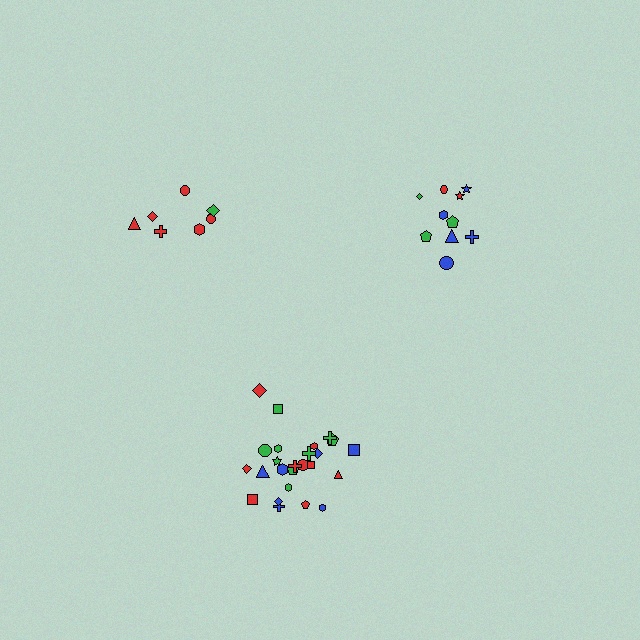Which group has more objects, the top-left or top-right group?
The top-right group.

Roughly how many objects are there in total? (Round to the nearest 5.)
Roughly 45 objects in total.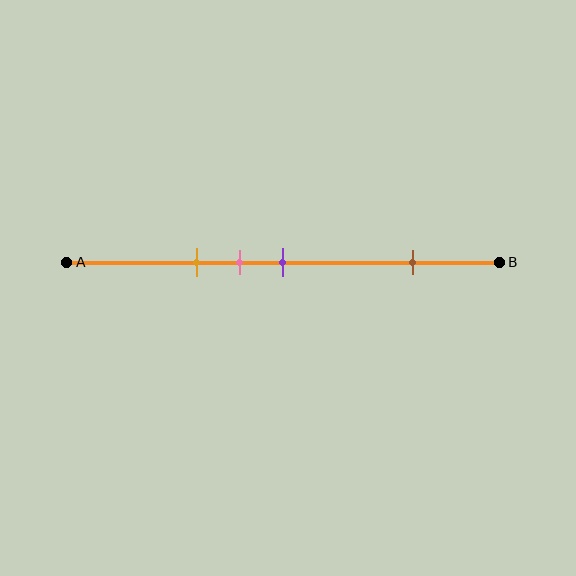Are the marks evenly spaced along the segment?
No, the marks are not evenly spaced.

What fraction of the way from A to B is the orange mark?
The orange mark is approximately 30% (0.3) of the way from A to B.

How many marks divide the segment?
There are 4 marks dividing the segment.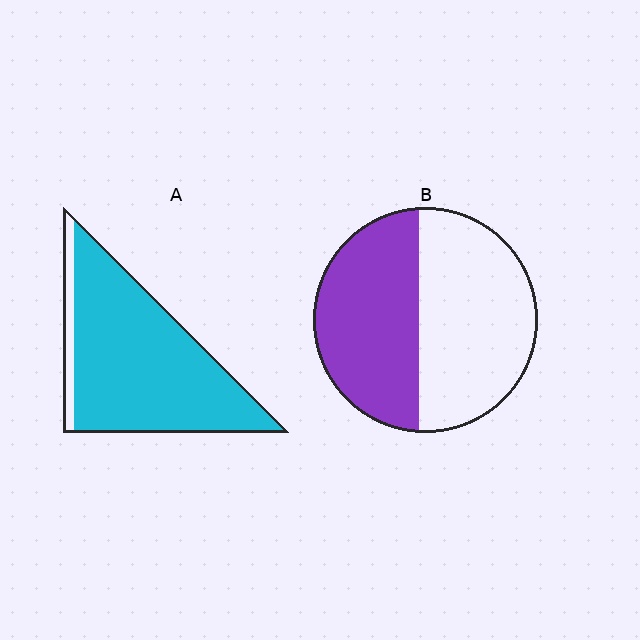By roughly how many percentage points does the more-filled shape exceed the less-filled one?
By roughly 45 percentage points (A over B).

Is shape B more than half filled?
Roughly half.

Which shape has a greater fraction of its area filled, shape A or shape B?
Shape A.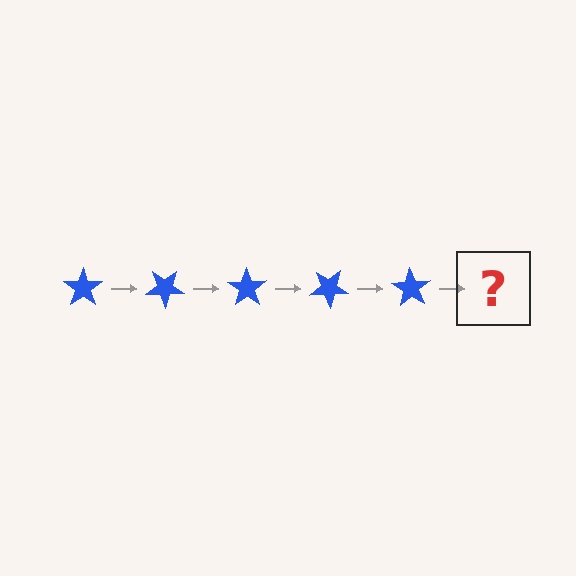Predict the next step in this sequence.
The next step is a blue star rotated 175 degrees.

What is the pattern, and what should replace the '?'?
The pattern is that the star rotates 35 degrees each step. The '?' should be a blue star rotated 175 degrees.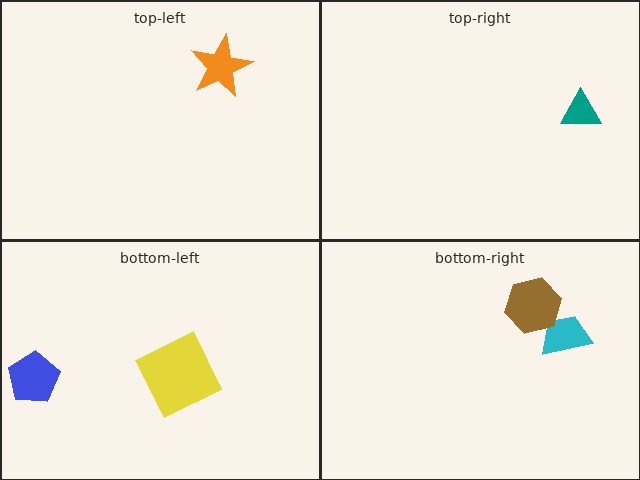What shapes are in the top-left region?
The orange star.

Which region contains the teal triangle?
The top-right region.